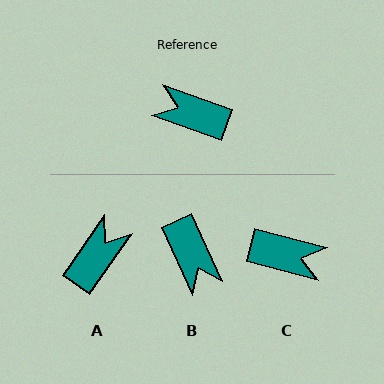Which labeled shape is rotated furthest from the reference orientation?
C, about 175 degrees away.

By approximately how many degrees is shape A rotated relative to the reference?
Approximately 105 degrees clockwise.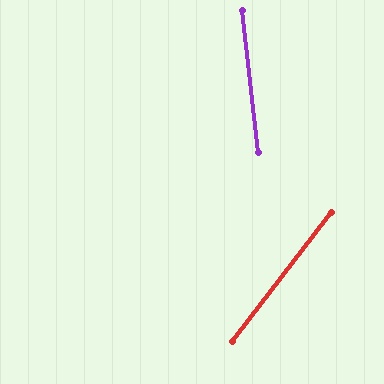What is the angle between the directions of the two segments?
Approximately 44 degrees.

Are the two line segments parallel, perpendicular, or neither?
Neither parallel nor perpendicular — they differ by about 44°.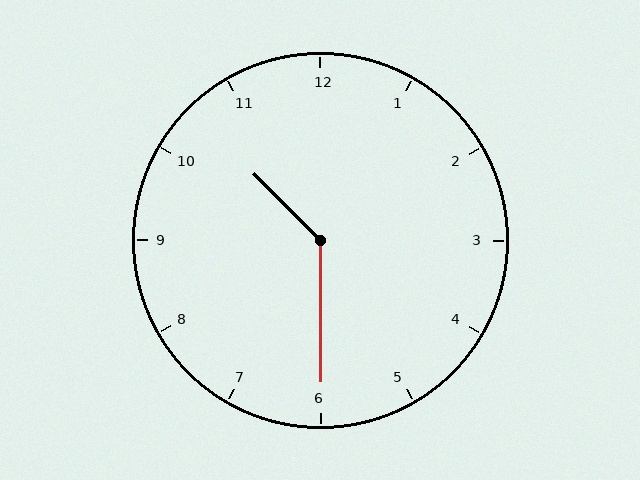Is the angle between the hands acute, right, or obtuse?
It is obtuse.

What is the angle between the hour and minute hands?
Approximately 135 degrees.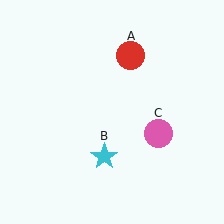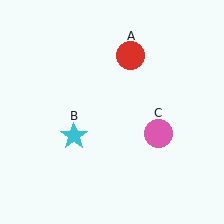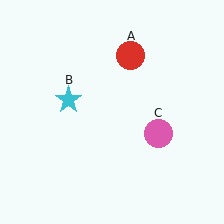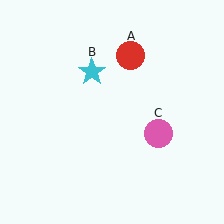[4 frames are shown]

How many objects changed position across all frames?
1 object changed position: cyan star (object B).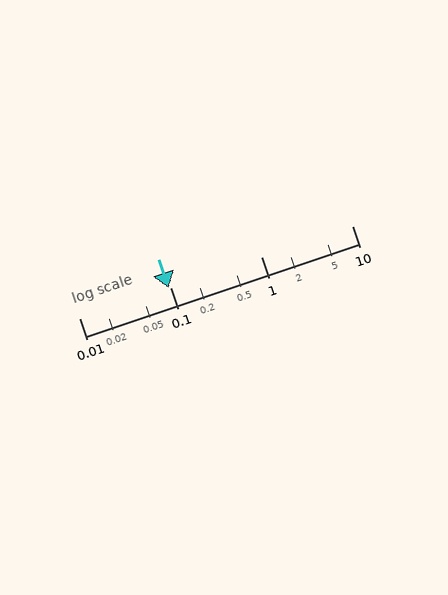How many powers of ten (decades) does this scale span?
The scale spans 3 decades, from 0.01 to 10.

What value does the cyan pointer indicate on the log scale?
The pointer indicates approximately 0.097.